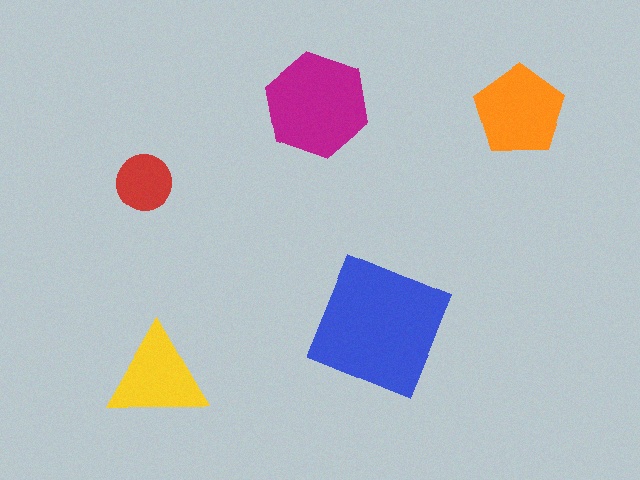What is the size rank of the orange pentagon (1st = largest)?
3rd.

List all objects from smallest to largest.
The red circle, the yellow triangle, the orange pentagon, the magenta hexagon, the blue square.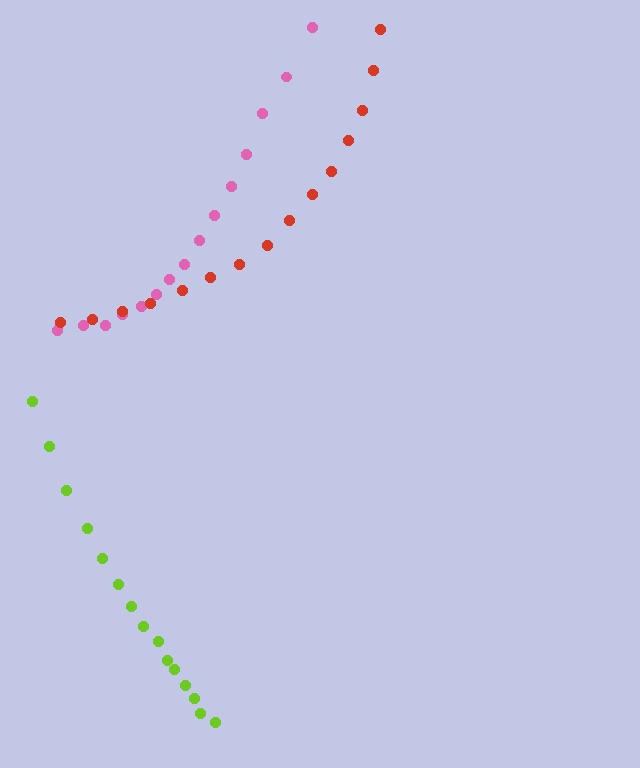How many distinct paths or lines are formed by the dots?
There are 3 distinct paths.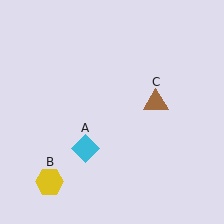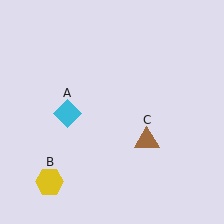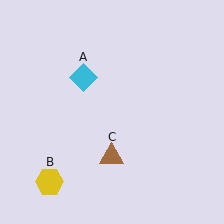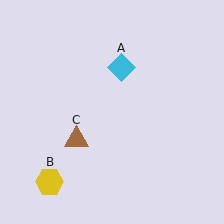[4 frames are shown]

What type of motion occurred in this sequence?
The cyan diamond (object A), brown triangle (object C) rotated clockwise around the center of the scene.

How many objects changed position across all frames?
2 objects changed position: cyan diamond (object A), brown triangle (object C).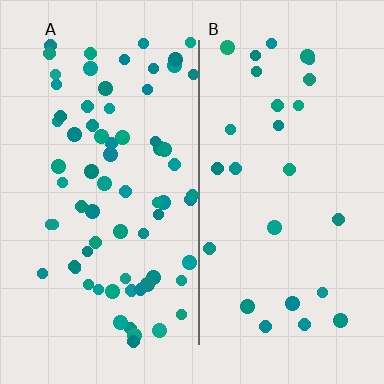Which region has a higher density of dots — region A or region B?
A (the left).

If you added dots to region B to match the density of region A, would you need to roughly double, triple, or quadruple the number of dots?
Approximately triple.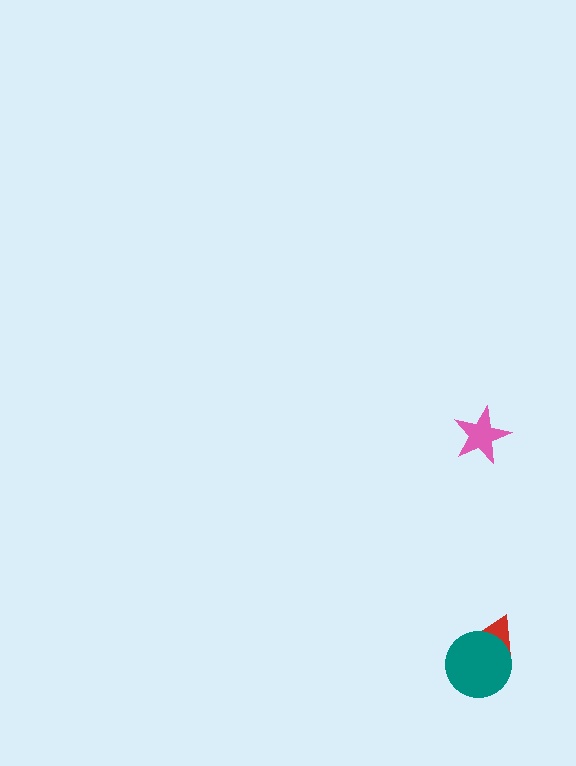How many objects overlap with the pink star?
0 objects overlap with the pink star.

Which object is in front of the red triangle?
The teal circle is in front of the red triangle.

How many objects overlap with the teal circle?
1 object overlaps with the teal circle.